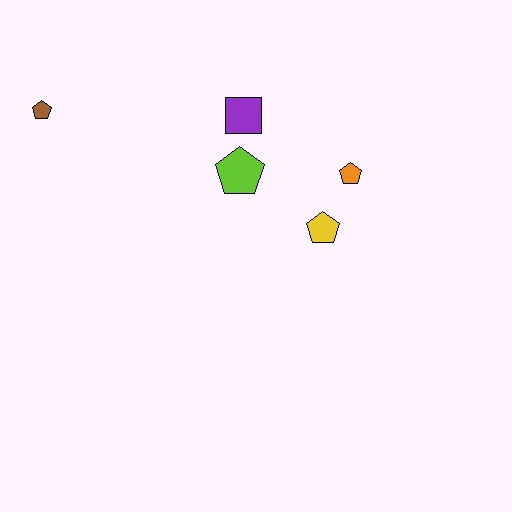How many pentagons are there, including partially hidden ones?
There are 4 pentagons.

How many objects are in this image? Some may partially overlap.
There are 5 objects.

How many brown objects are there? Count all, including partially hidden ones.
There is 1 brown object.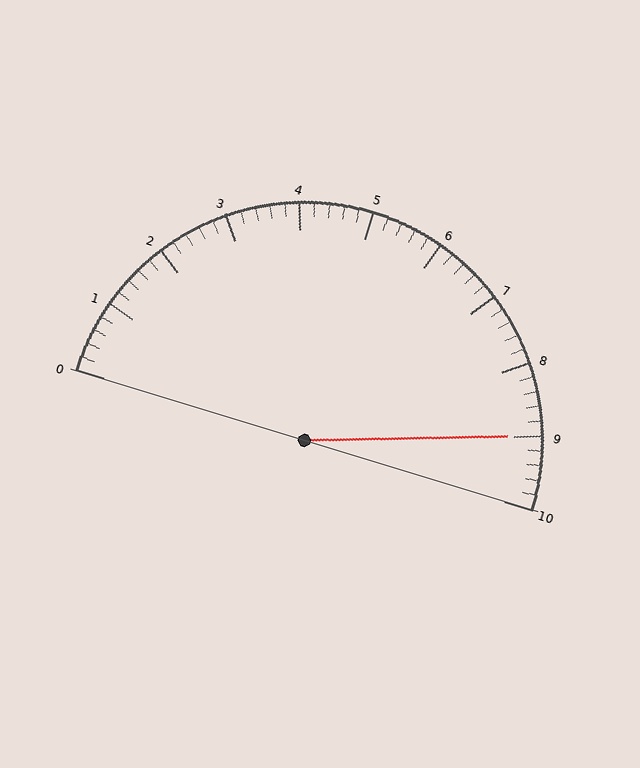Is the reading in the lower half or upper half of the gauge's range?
The reading is in the upper half of the range (0 to 10).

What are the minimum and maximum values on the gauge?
The gauge ranges from 0 to 10.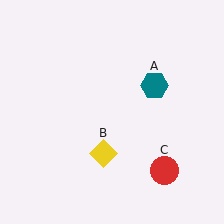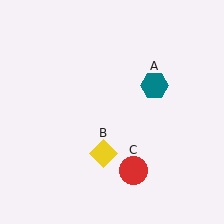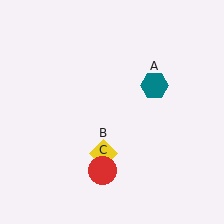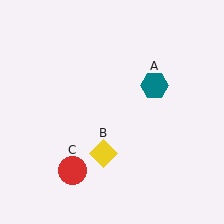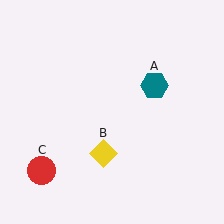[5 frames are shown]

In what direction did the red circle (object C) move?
The red circle (object C) moved left.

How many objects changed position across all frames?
1 object changed position: red circle (object C).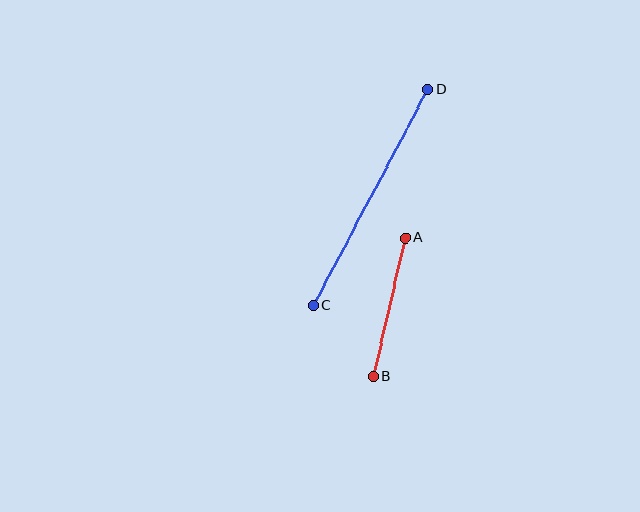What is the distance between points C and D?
The distance is approximately 244 pixels.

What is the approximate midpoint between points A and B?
The midpoint is at approximately (389, 307) pixels.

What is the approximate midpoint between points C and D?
The midpoint is at approximately (371, 197) pixels.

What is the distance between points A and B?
The distance is approximately 142 pixels.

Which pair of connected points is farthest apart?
Points C and D are farthest apart.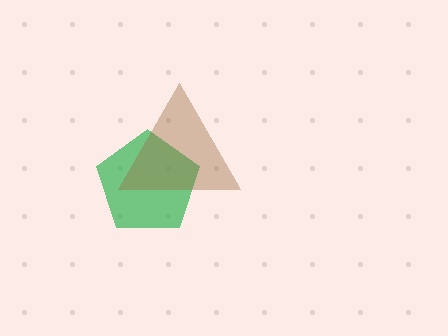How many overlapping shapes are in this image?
There are 2 overlapping shapes in the image.